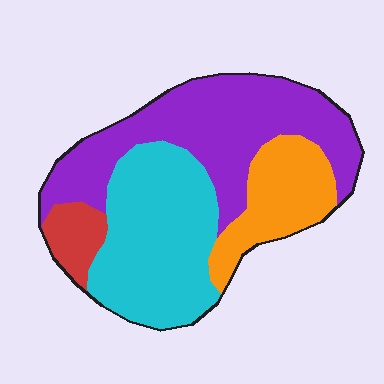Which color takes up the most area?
Purple, at roughly 40%.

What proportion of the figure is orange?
Orange covers roughly 20% of the figure.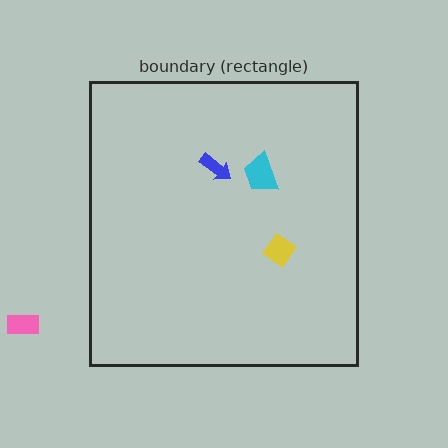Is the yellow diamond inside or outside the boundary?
Inside.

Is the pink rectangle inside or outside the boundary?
Outside.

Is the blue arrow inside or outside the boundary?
Inside.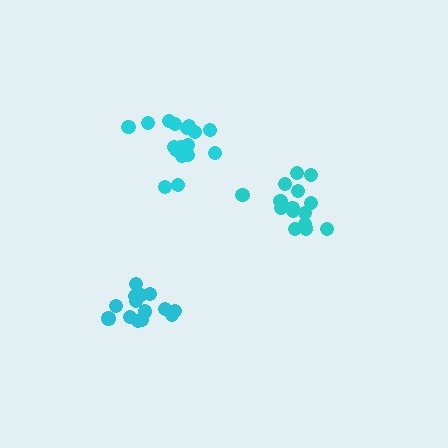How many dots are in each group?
Group 1: 17 dots, Group 2: 14 dots, Group 3: 15 dots (46 total).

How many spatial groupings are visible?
There are 3 spatial groupings.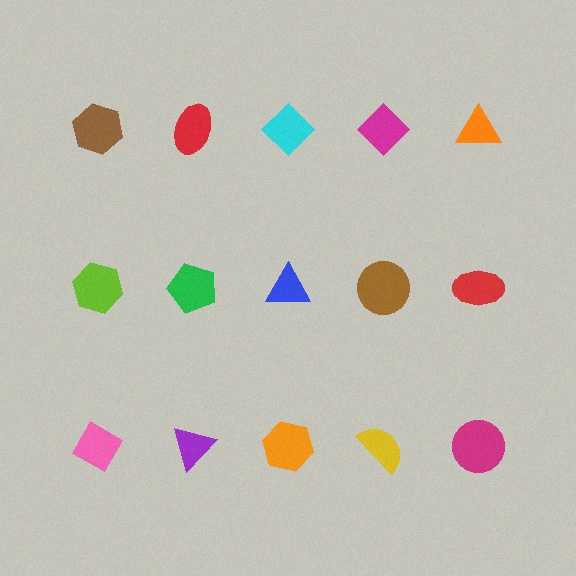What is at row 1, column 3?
A cyan diamond.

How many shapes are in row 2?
5 shapes.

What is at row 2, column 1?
A lime hexagon.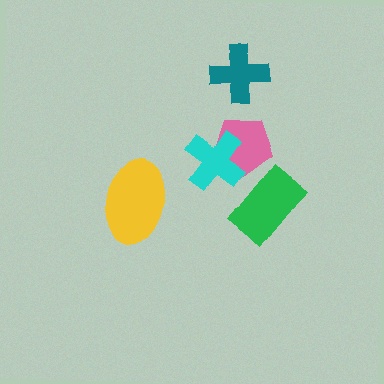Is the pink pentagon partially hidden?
Yes, it is partially covered by another shape.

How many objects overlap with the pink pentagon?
1 object overlaps with the pink pentagon.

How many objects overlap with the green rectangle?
0 objects overlap with the green rectangle.